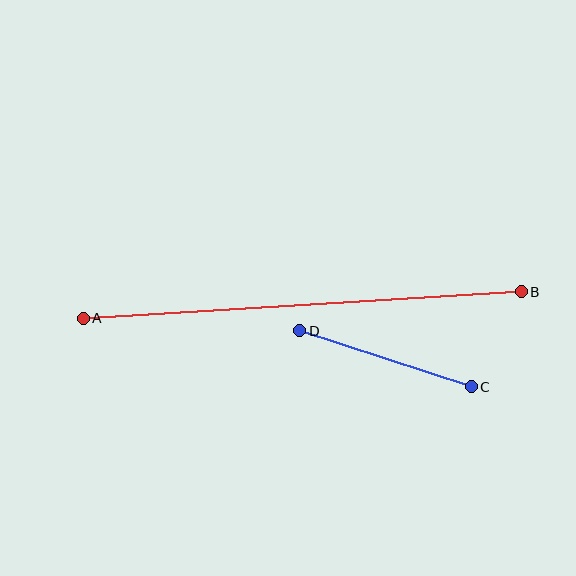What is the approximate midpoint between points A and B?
The midpoint is at approximately (302, 305) pixels.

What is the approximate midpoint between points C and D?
The midpoint is at approximately (385, 359) pixels.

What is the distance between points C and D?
The distance is approximately 180 pixels.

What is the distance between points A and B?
The distance is approximately 439 pixels.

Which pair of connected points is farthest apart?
Points A and B are farthest apart.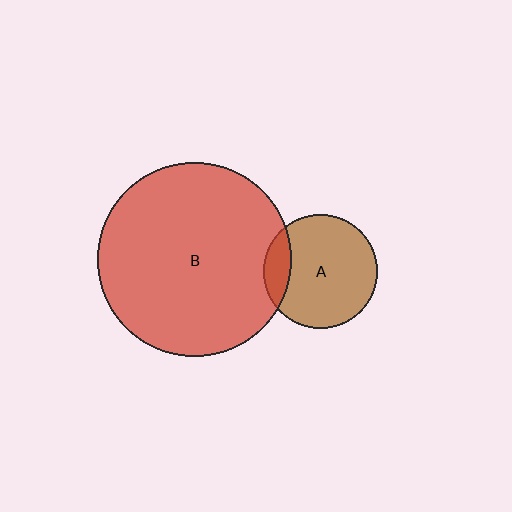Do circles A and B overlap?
Yes.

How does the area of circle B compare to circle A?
Approximately 2.9 times.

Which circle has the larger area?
Circle B (red).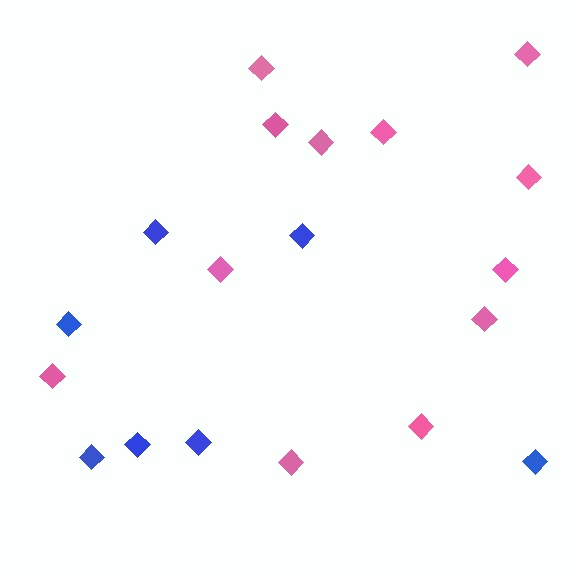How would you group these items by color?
There are 2 groups: one group of blue diamonds (7) and one group of pink diamonds (12).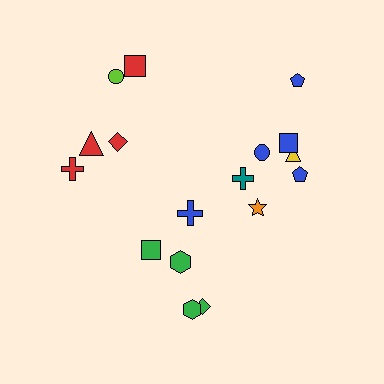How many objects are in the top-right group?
There are 7 objects.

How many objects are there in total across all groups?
There are 17 objects.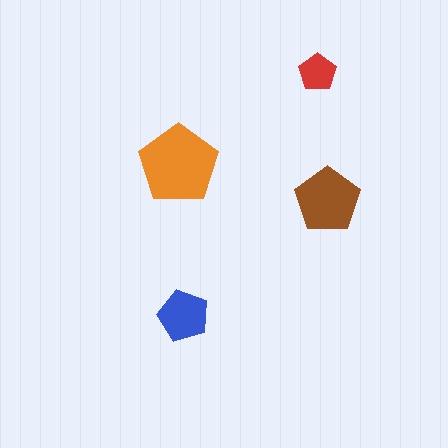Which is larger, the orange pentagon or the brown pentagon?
The orange one.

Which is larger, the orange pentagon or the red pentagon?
The orange one.